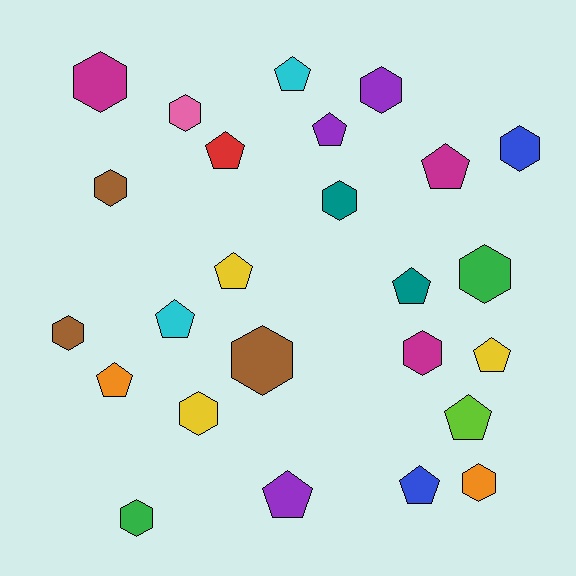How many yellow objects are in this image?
There are 3 yellow objects.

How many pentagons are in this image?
There are 12 pentagons.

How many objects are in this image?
There are 25 objects.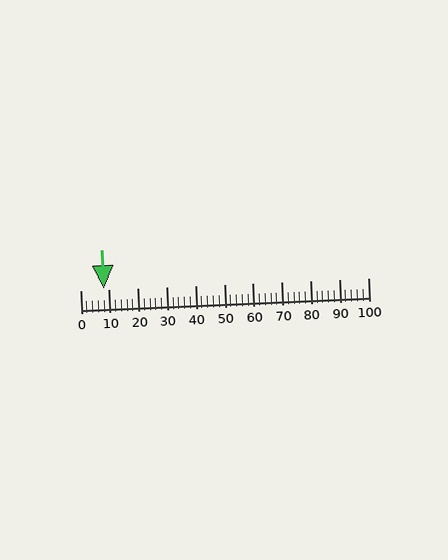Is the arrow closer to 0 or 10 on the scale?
The arrow is closer to 10.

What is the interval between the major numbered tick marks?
The major tick marks are spaced 10 units apart.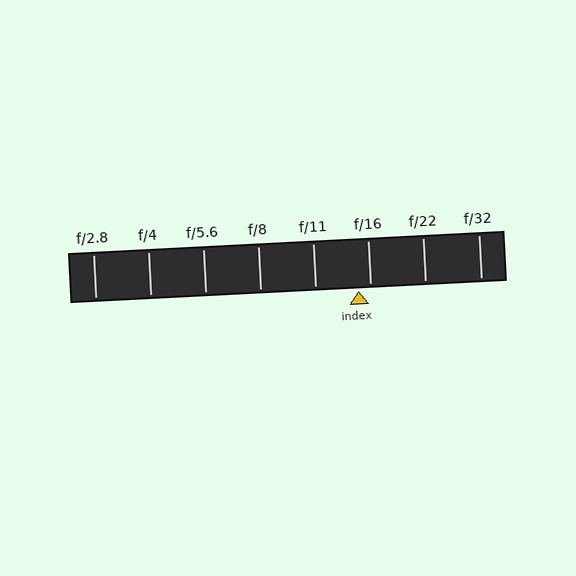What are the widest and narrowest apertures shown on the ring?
The widest aperture shown is f/2.8 and the narrowest is f/32.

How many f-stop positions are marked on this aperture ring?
There are 8 f-stop positions marked.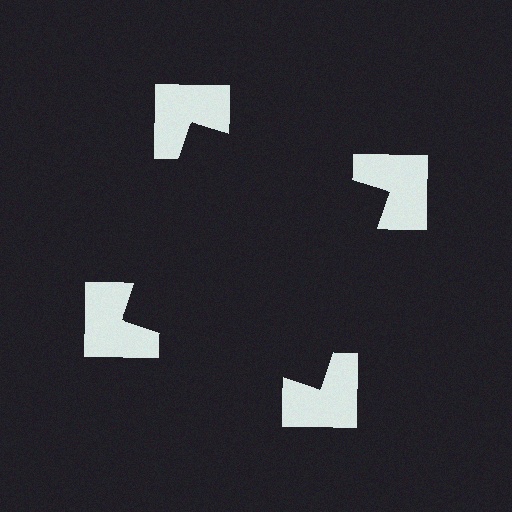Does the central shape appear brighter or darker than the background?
It typically appears slightly darker than the background, even though no actual brightness change is drawn.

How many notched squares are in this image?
There are 4 — one at each vertex of the illusory square.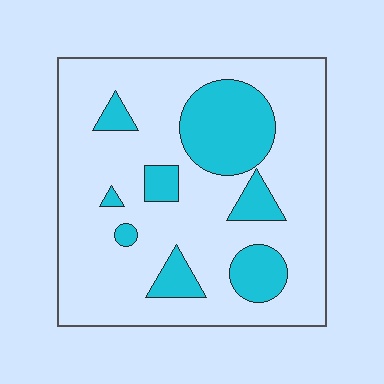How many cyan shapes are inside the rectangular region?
8.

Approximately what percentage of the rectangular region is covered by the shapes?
Approximately 25%.